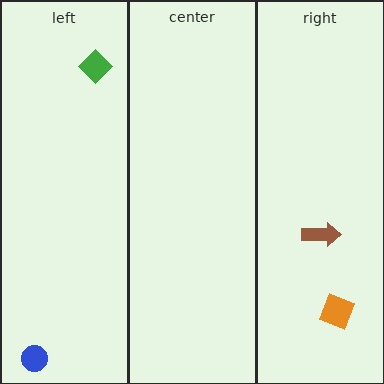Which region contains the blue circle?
The left region.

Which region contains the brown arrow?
The right region.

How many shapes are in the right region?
2.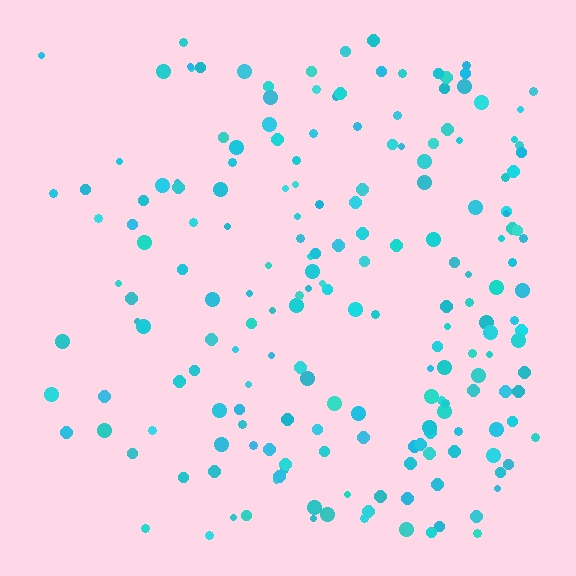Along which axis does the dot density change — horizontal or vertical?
Horizontal.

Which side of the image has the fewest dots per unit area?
The left.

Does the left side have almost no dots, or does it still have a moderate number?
Still a moderate number, just noticeably fewer than the right.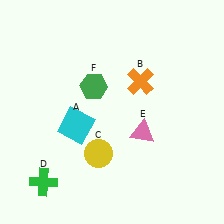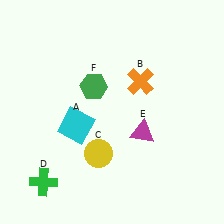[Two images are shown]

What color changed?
The triangle (E) changed from pink in Image 1 to magenta in Image 2.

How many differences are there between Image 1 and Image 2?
There is 1 difference between the two images.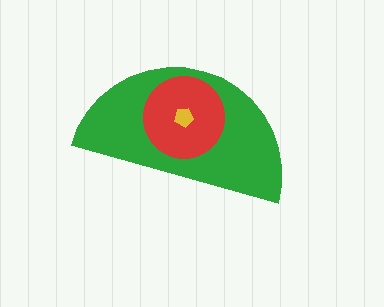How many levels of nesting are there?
3.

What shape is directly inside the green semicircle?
The red circle.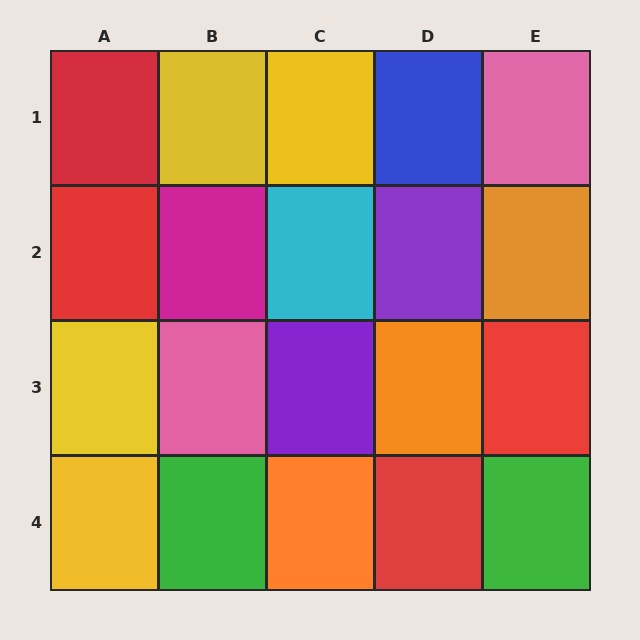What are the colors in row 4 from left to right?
Yellow, green, orange, red, green.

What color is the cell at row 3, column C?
Purple.